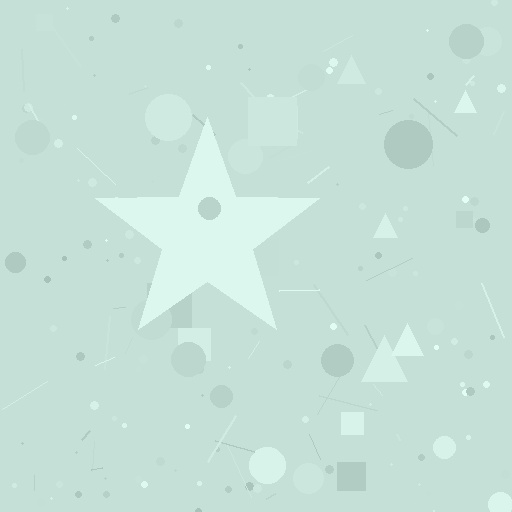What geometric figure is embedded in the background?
A star is embedded in the background.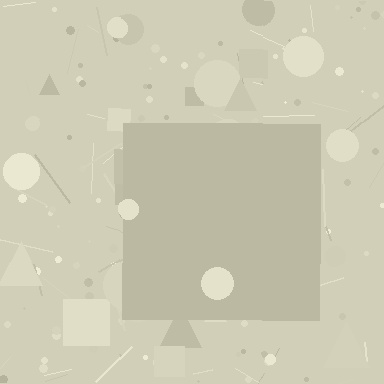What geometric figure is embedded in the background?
A square is embedded in the background.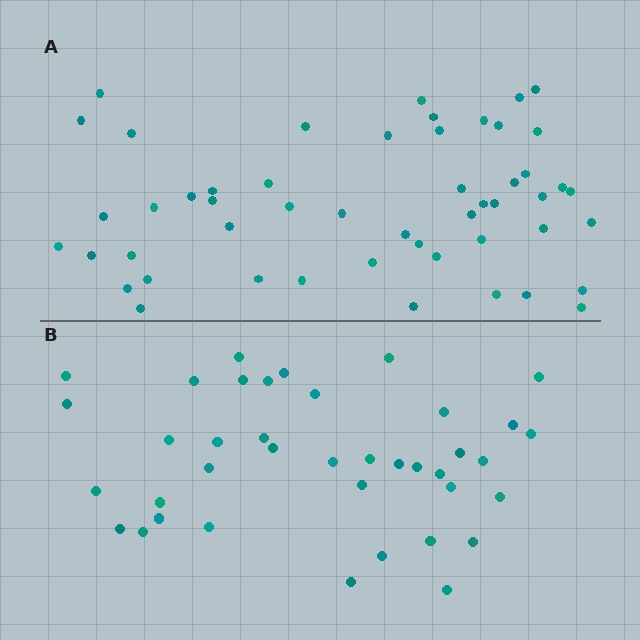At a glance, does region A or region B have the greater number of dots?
Region A (the top region) has more dots.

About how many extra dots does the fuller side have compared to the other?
Region A has roughly 12 or so more dots than region B.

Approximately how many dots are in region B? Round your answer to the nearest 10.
About 40 dots. (The exact count is 39, which rounds to 40.)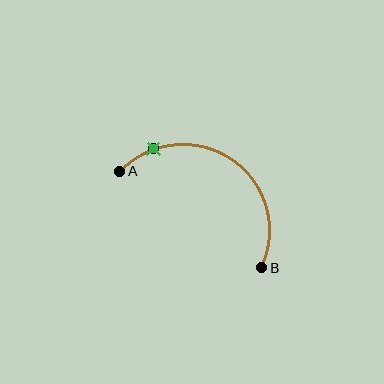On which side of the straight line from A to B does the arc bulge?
The arc bulges above and to the right of the straight line connecting A and B.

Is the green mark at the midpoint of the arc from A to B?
No. The green mark lies on the arc but is closer to endpoint A. The arc midpoint would be at the point on the curve equidistant along the arc from both A and B.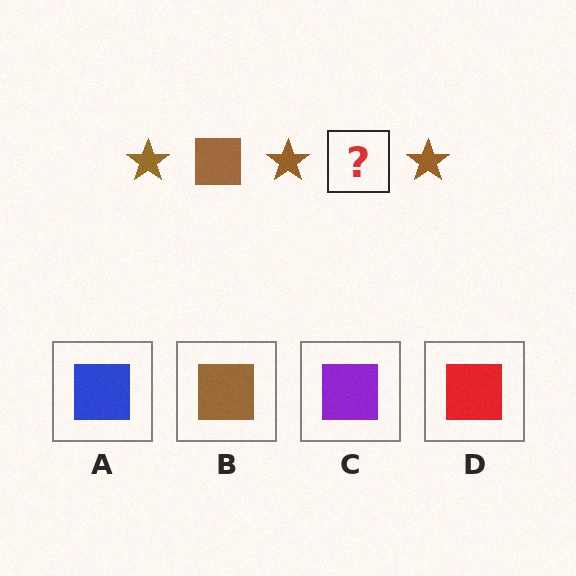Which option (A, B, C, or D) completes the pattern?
B.